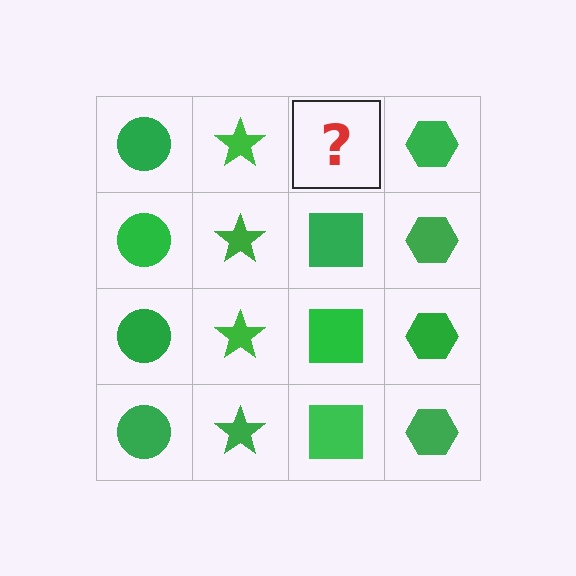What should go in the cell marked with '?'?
The missing cell should contain a green square.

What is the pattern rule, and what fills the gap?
The rule is that each column has a consistent shape. The gap should be filled with a green square.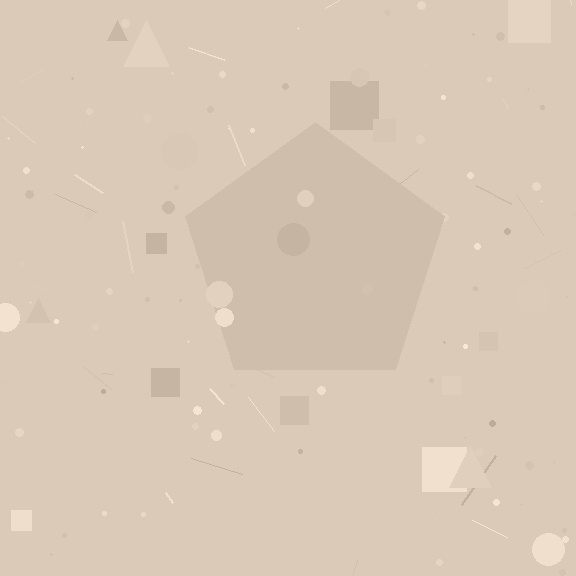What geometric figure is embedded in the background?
A pentagon is embedded in the background.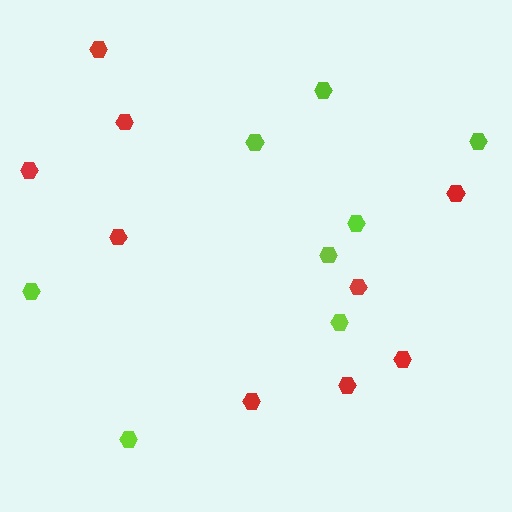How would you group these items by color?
There are 2 groups: one group of red hexagons (9) and one group of lime hexagons (8).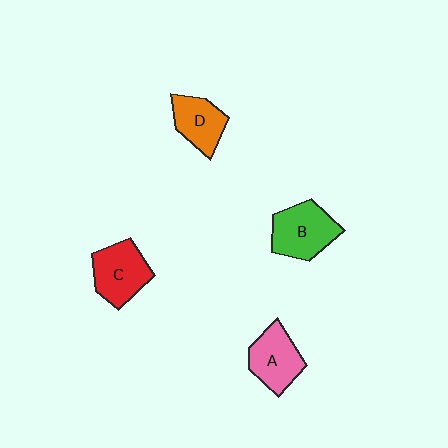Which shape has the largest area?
Shape B (green).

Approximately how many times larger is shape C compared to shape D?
Approximately 1.3 times.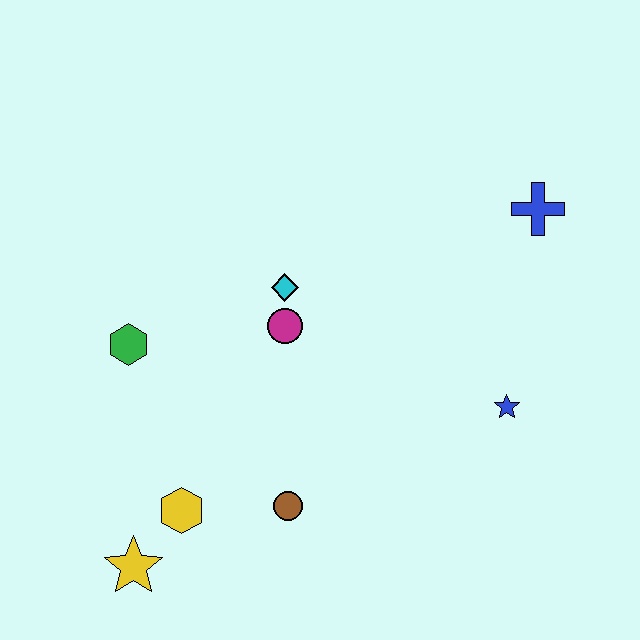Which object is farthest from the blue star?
The yellow star is farthest from the blue star.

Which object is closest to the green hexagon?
The magenta circle is closest to the green hexagon.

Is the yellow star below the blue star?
Yes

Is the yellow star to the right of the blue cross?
No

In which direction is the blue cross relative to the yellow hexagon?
The blue cross is to the right of the yellow hexagon.